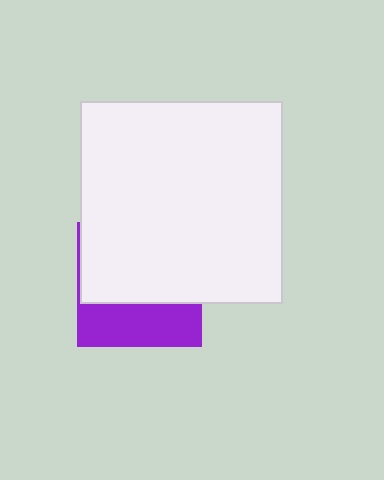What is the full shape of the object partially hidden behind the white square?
The partially hidden object is a purple square.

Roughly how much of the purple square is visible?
A small part of it is visible (roughly 36%).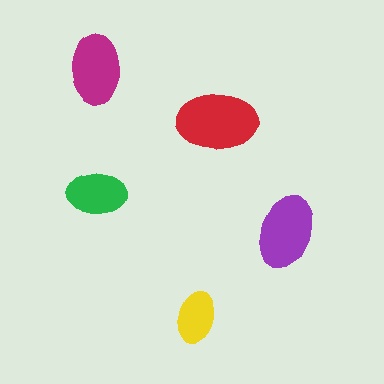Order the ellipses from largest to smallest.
the red one, the purple one, the magenta one, the green one, the yellow one.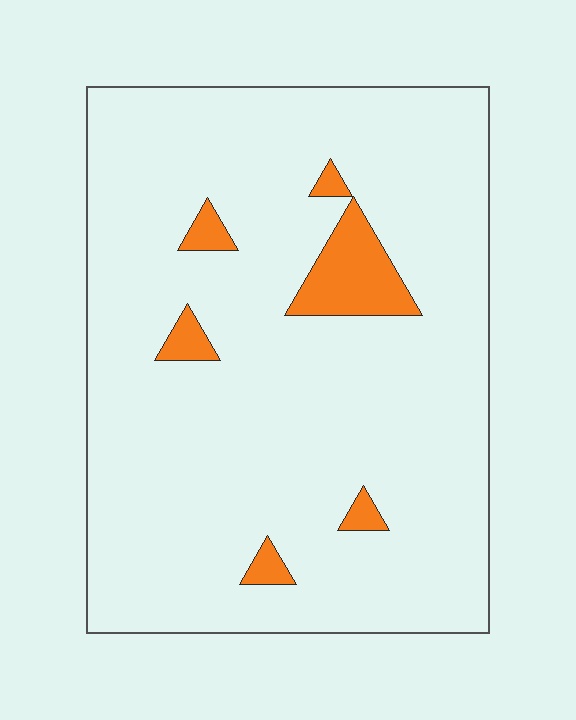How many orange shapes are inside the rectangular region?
6.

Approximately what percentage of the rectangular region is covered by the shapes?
Approximately 5%.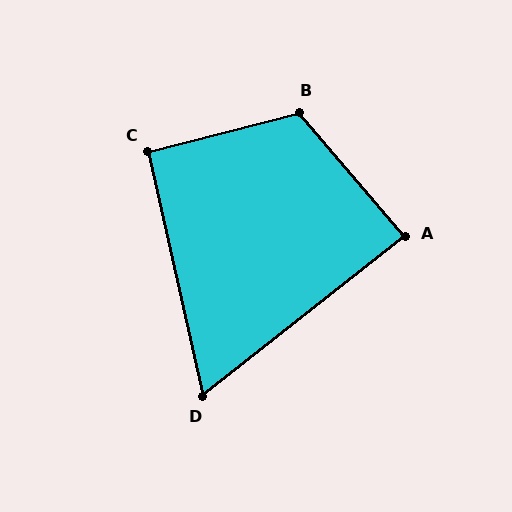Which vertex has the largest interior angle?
B, at approximately 116 degrees.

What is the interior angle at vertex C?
Approximately 92 degrees (approximately right).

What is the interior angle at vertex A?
Approximately 88 degrees (approximately right).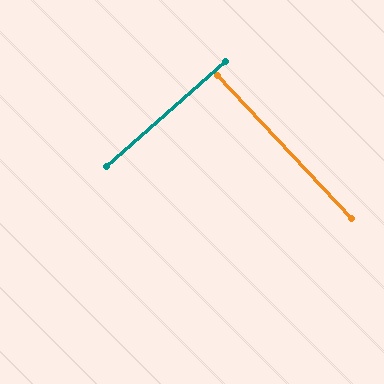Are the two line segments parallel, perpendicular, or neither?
Perpendicular — they meet at approximately 88°.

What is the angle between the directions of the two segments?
Approximately 88 degrees.